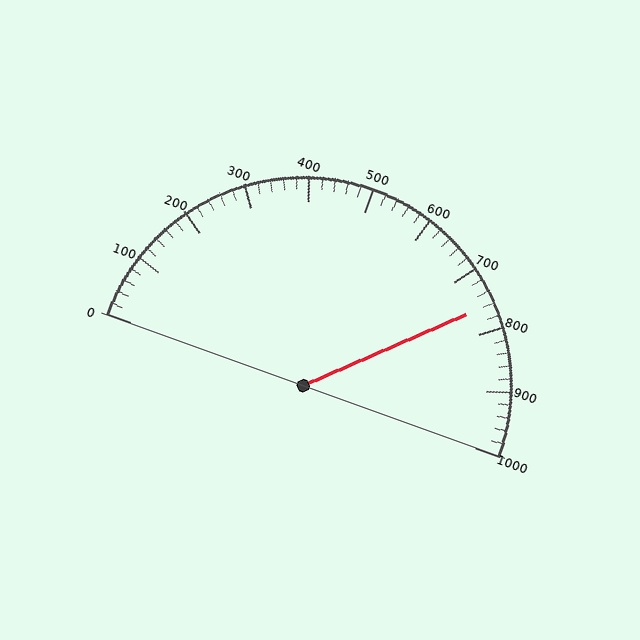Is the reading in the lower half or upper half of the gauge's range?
The reading is in the upper half of the range (0 to 1000).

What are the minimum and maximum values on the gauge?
The gauge ranges from 0 to 1000.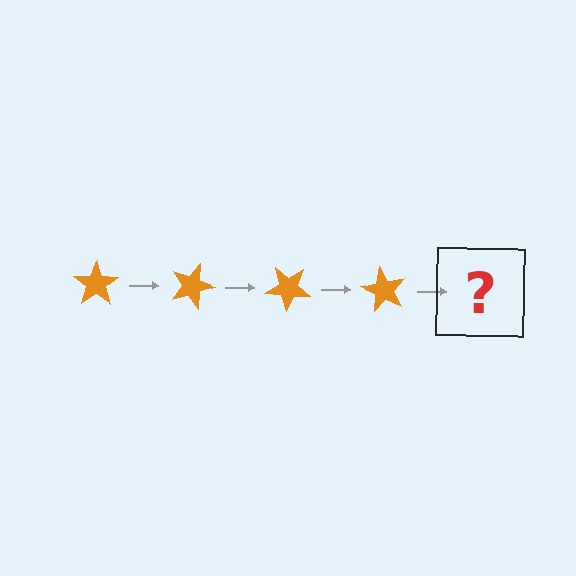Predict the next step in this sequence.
The next step is an orange star rotated 80 degrees.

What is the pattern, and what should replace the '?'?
The pattern is that the star rotates 20 degrees each step. The '?' should be an orange star rotated 80 degrees.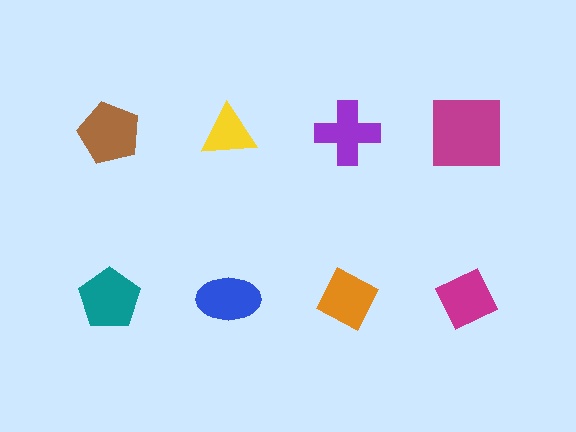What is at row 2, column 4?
A magenta diamond.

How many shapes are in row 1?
4 shapes.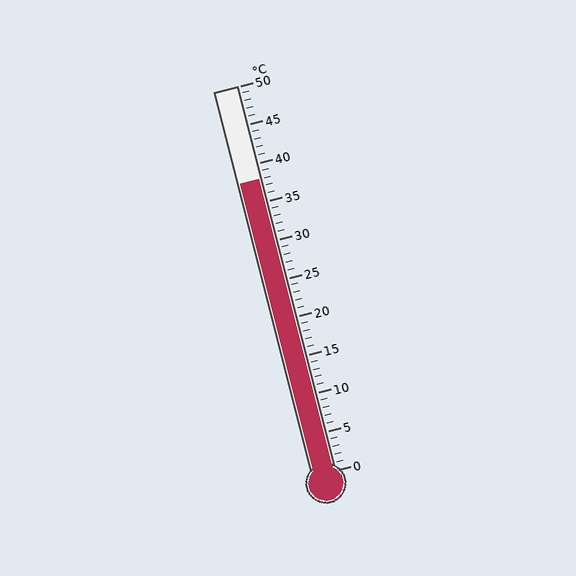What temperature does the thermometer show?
The thermometer shows approximately 38°C.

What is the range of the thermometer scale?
The thermometer scale ranges from 0°C to 50°C.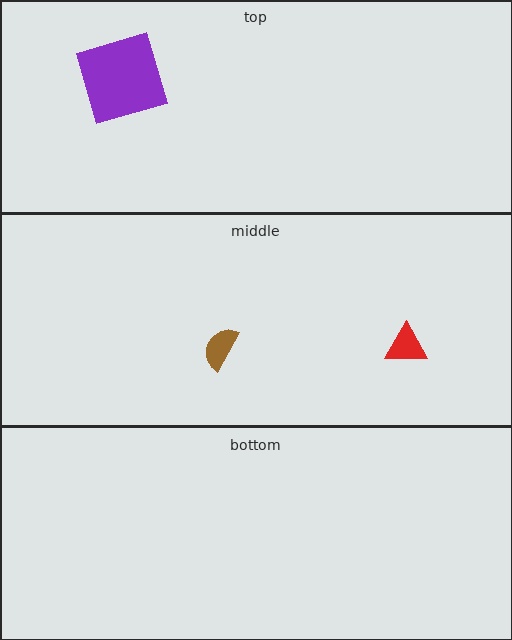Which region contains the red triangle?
The middle region.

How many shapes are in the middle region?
2.